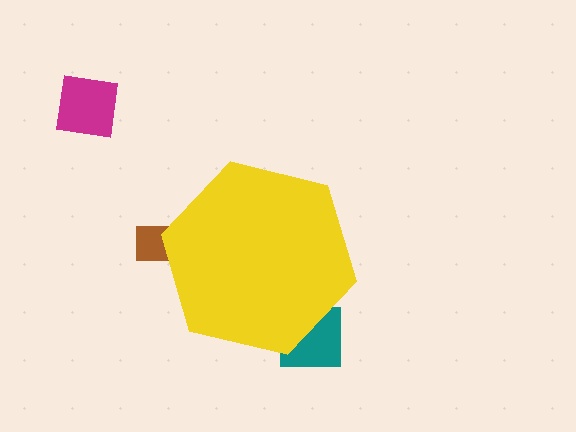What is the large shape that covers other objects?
A yellow hexagon.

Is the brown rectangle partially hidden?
Yes, the brown rectangle is partially hidden behind the yellow hexagon.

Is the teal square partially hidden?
Yes, the teal square is partially hidden behind the yellow hexagon.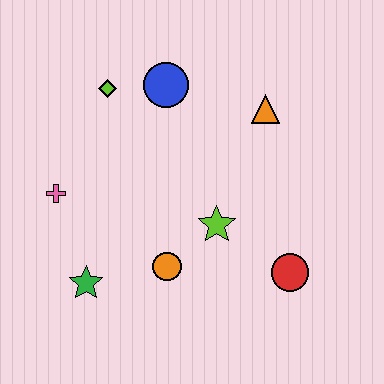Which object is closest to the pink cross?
The green star is closest to the pink cross.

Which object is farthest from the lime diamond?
The red circle is farthest from the lime diamond.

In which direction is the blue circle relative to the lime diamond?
The blue circle is to the right of the lime diamond.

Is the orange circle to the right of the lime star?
No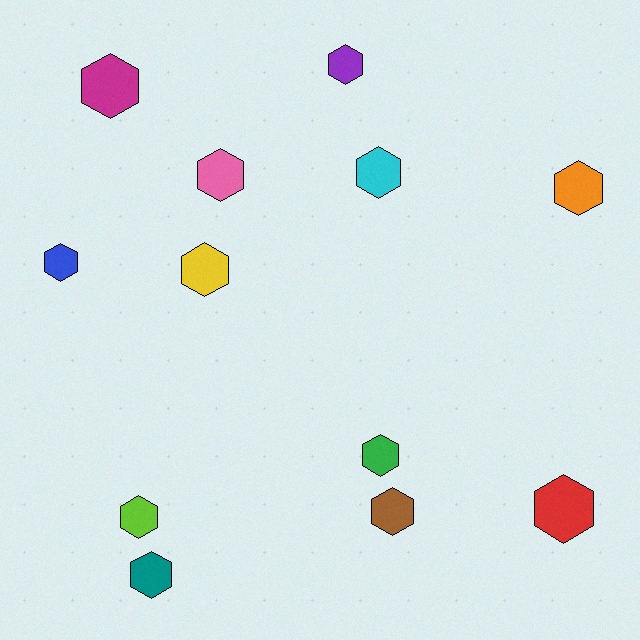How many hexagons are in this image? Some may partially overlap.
There are 12 hexagons.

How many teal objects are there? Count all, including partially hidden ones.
There is 1 teal object.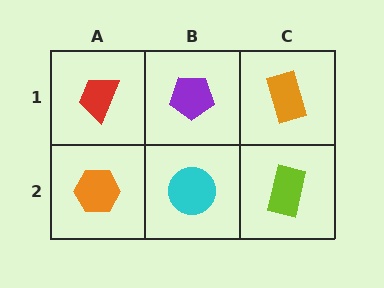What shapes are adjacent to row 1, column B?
A cyan circle (row 2, column B), a red trapezoid (row 1, column A), an orange rectangle (row 1, column C).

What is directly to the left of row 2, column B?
An orange hexagon.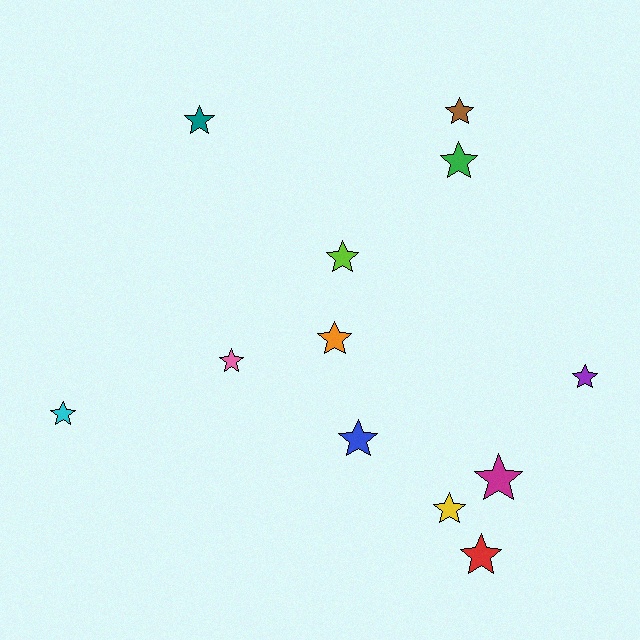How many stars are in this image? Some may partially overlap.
There are 12 stars.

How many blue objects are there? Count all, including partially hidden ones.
There is 1 blue object.